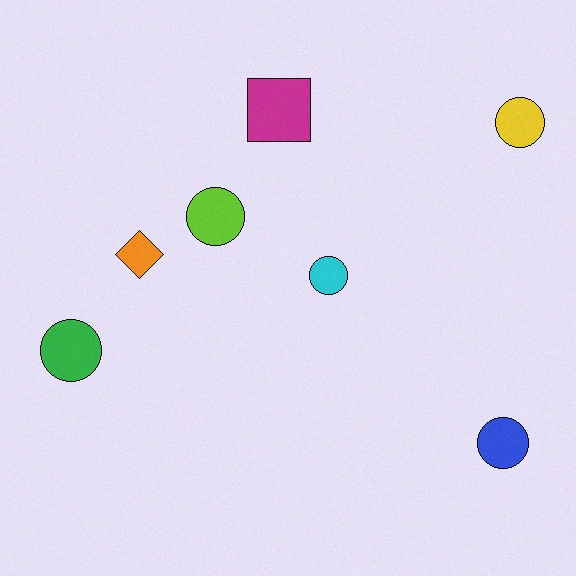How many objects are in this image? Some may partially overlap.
There are 7 objects.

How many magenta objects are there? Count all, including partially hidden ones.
There is 1 magenta object.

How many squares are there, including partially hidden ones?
There is 1 square.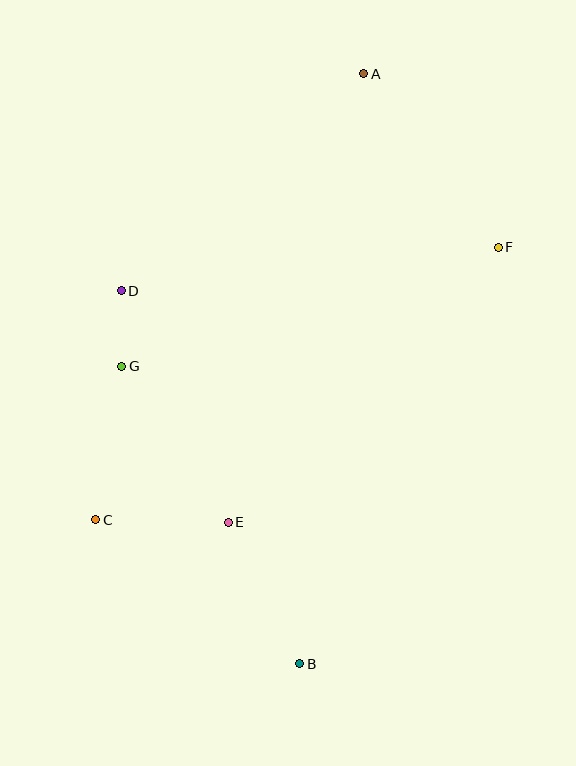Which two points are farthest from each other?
Points A and B are farthest from each other.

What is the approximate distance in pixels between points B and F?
The distance between B and F is approximately 462 pixels.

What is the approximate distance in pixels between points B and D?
The distance between B and D is approximately 413 pixels.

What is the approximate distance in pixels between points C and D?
The distance between C and D is approximately 230 pixels.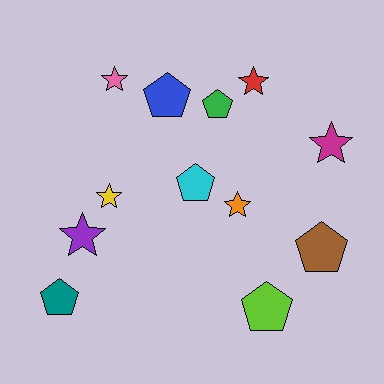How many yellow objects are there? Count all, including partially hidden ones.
There is 1 yellow object.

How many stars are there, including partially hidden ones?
There are 6 stars.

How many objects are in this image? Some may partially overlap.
There are 12 objects.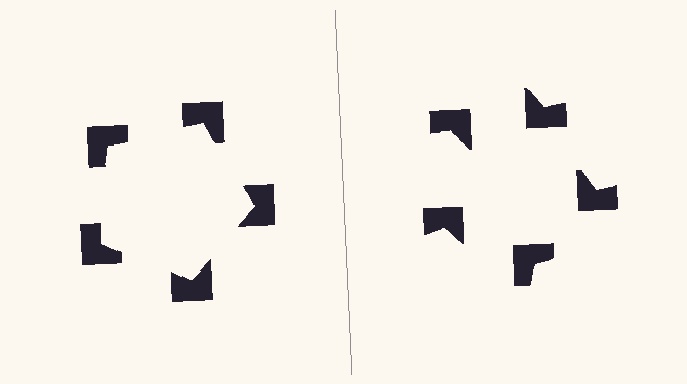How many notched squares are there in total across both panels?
10 — 5 on each side.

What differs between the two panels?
The notched squares are positioned identically on both sides; only the wedge orientations differ. On the left they align to a pentagon; on the right they are misaligned.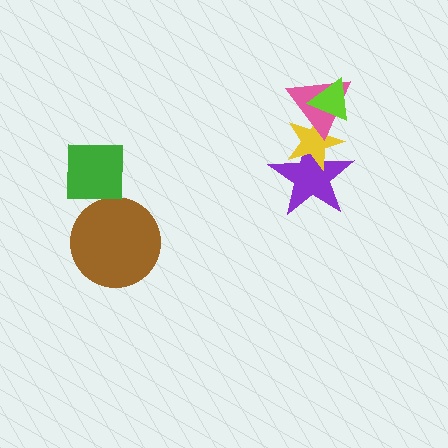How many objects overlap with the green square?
1 object overlaps with the green square.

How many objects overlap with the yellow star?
3 objects overlap with the yellow star.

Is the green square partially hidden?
No, no other shape covers it.